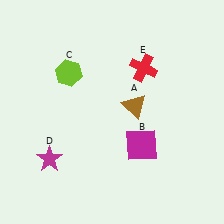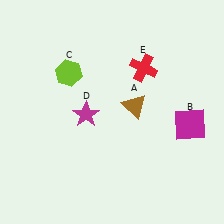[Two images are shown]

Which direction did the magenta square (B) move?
The magenta square (B) moved right.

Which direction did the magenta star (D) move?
The magenta star (D) moved up.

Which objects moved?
The objects that moved are: the magenta square (B), the magenta star (D).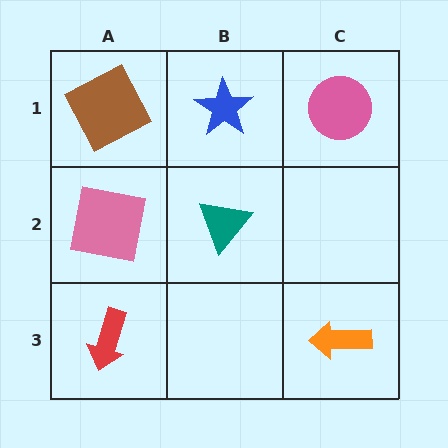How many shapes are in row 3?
2 shapes.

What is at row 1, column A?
A brown square.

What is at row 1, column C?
A pink circle.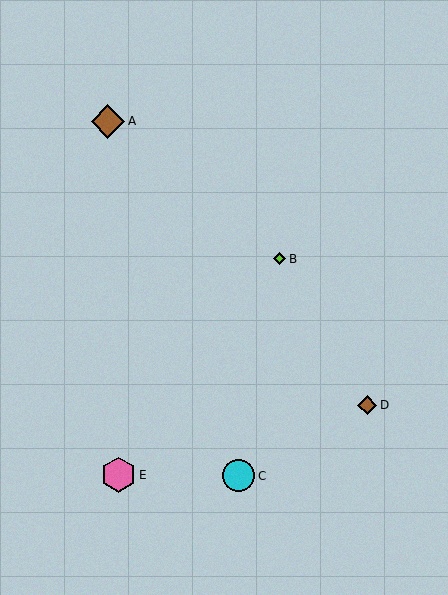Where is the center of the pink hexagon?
The center of the pink hexagon is at (119, 475).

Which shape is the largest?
The pink hexagon (labeled E) is the largest.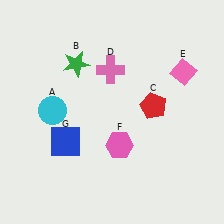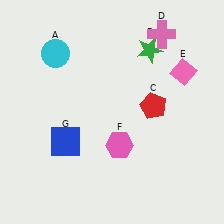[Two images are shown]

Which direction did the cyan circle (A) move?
The cyan circle (A) moved up.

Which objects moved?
The objects that moved are: the cyan circle (A), the green star (B), the pink cross (D).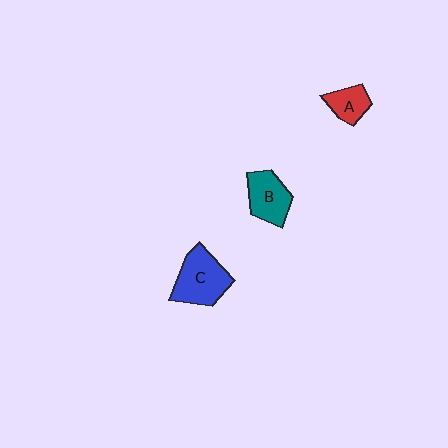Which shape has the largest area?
Shape C (blue).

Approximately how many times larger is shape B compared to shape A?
Approximately 1.5 times.